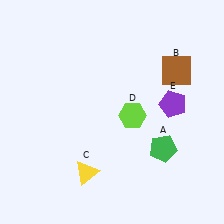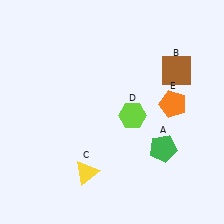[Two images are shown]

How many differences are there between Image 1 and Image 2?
There is 1 difference between the two images.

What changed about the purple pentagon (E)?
In Image 1, E is purple. In Image 2, it changed to orange.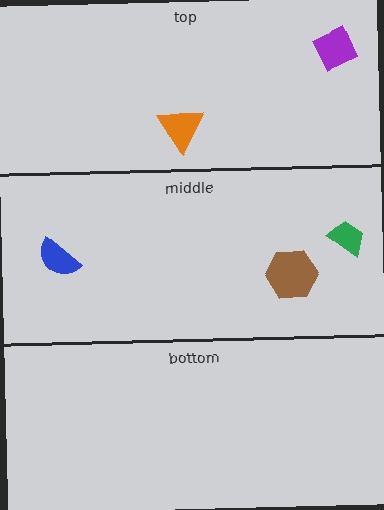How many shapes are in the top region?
2.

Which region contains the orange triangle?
The top region.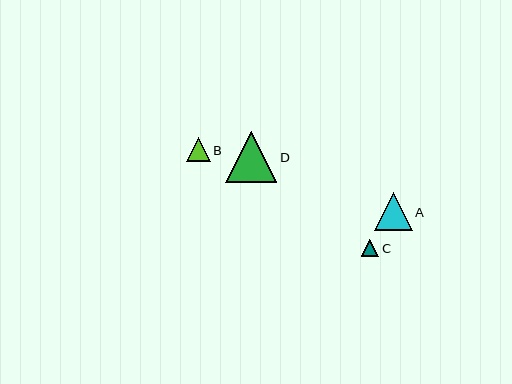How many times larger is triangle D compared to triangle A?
Triangle D is approximately 1.3 times the size of triangle A.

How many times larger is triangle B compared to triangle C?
Triangle B is approximately 1.4 times the size of triangle C.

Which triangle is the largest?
Triangle D is the largest with a size of approximately 51 pixels.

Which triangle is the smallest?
Triangle C is the smallest with a size of approximately 17 pixels.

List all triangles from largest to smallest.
From largest to smallest: D, A, B, C.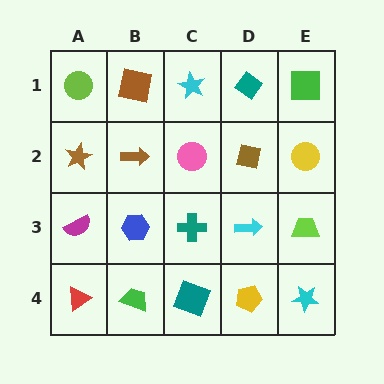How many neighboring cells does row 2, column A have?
3.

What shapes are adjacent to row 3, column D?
A brown square (row 2, column D), a yellow pentagon (row 4, column D), a teal cross (row 3, column C), a lime trapezoid (row 3, column E).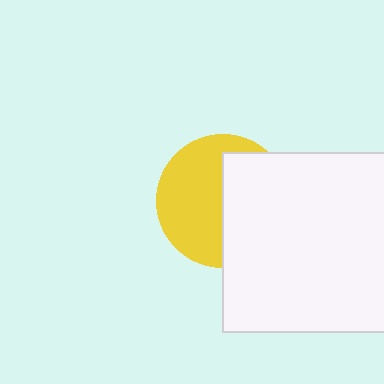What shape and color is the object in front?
The object in front is a white square.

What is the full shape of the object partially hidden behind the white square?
The partially hidden object is a yellow circle.